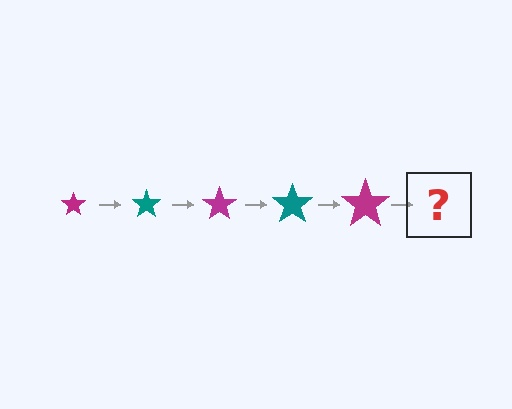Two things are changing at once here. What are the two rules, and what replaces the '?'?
The two rules are that the star grows larger each step and the color cycles through magenta and teal. The '?' should be a teal star, larger than the previous one.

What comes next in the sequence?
The next element should be a teal star, larger than the previous one.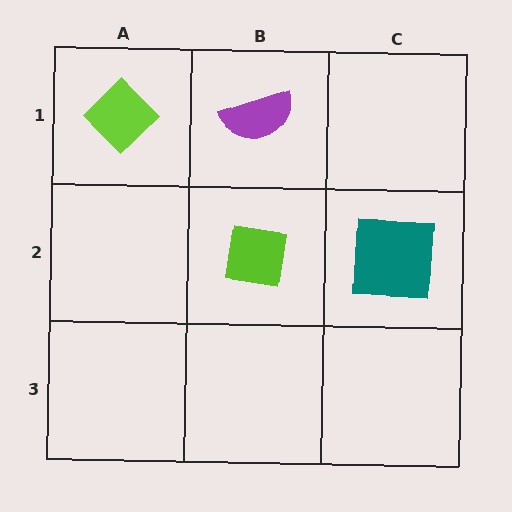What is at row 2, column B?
A lime square.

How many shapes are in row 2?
2 shapes.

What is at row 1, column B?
A purple semicircle.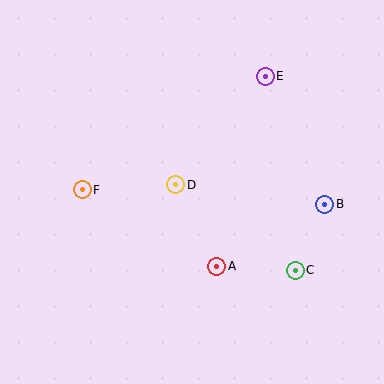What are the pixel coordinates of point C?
Point C is at (295, 270).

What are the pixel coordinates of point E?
Point E is at (265, 76).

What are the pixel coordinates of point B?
Point B is at (325, 204).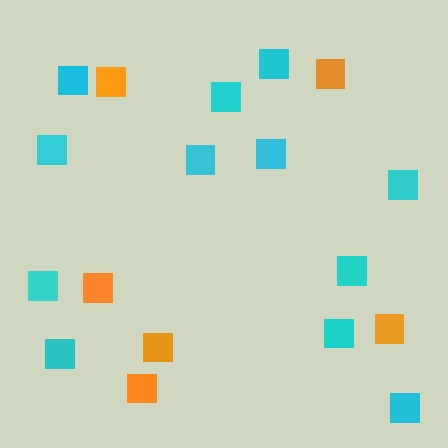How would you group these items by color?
There are 2 groups: one group of orange squares (6) and one group of cyan squares (12).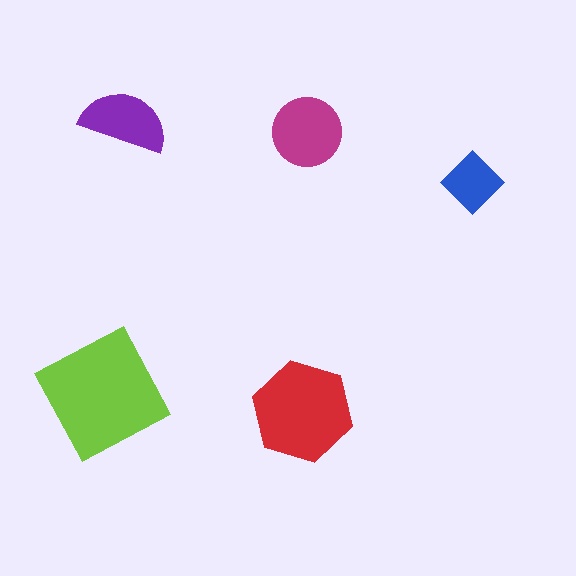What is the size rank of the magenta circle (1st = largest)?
3rd.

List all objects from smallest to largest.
The blue diamond, the purple semicircle, the magenta circle, the red hexagon, the lime square.